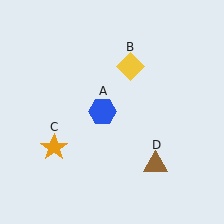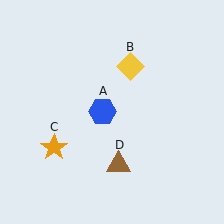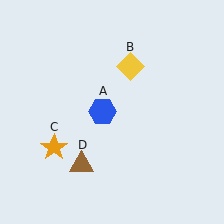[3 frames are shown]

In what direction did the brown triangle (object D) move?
The brown triangle (object D) moved left.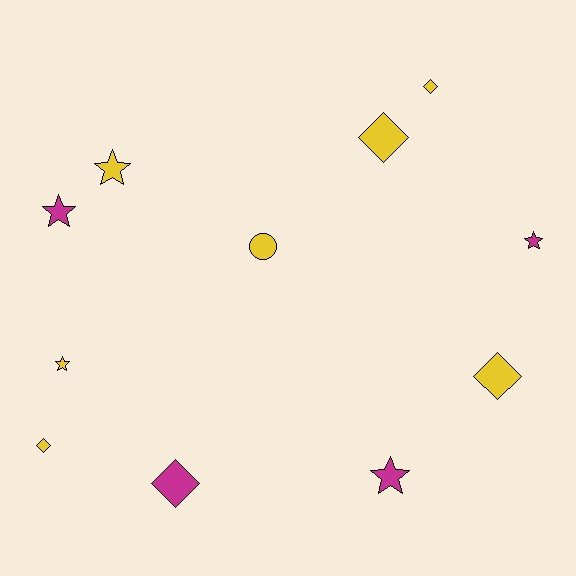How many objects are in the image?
There are 11 objects.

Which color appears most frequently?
Yellow, with 7 objects.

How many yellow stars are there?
There are 2 yellow stars.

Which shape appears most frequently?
Diamond, with 5 objects.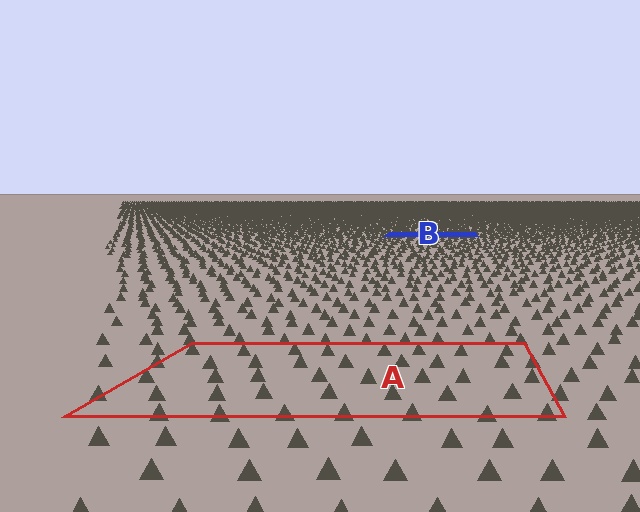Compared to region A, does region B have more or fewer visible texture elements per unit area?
Region B has more texture elements per unit area — they are packed more densely because it is farther away.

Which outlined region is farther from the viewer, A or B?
Region B is farther from the viewer — the texture elements inside it appear smaller and more densely packed.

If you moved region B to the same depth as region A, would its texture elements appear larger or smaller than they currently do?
They would appear larger. At a closer depth, the same texture elements are projected at a bigger on-screen size.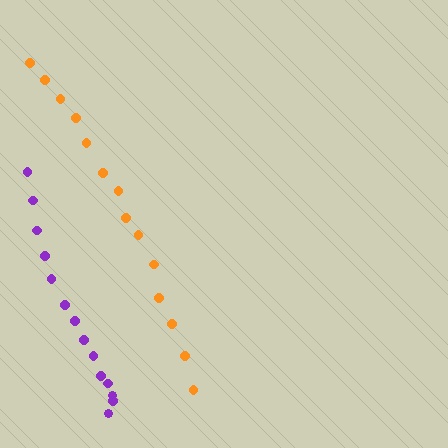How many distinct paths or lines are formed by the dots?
There are 2 distinct paths.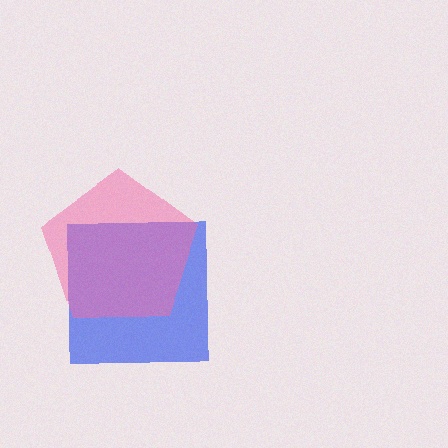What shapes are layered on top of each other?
The layered shapes are: a blue square, a pink pentagon.